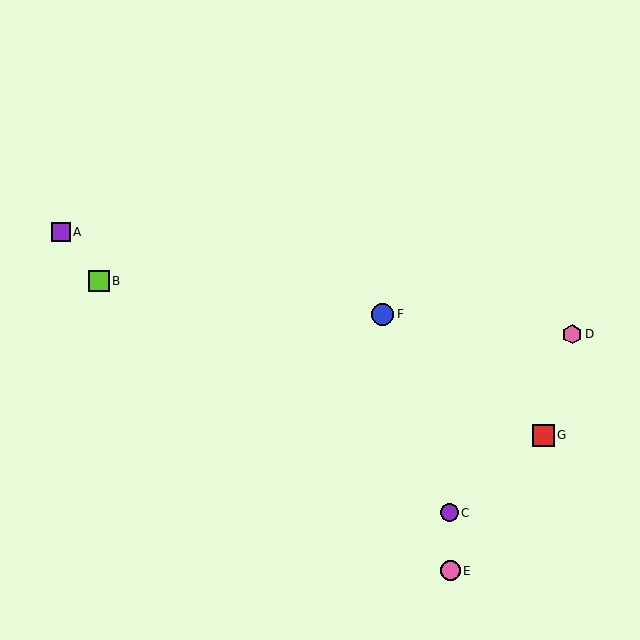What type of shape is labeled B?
Shape B is a lime square.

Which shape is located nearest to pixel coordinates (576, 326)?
The pink hexagon (labeled D) at (572, 334) is nearest to that location.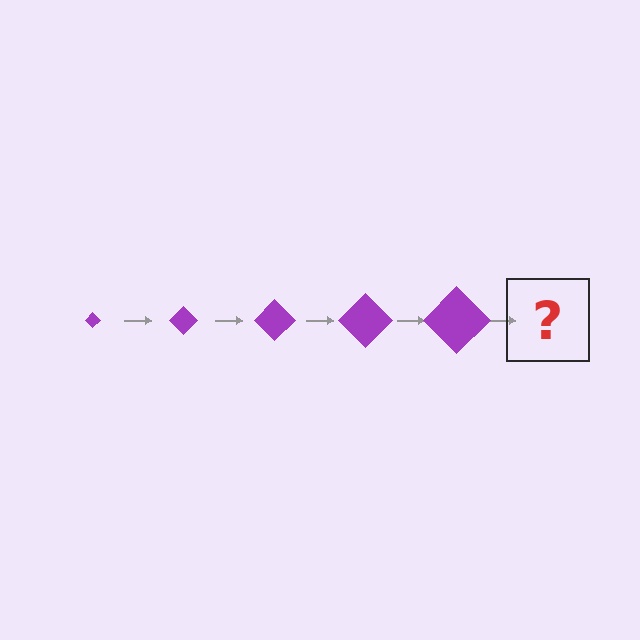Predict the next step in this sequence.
The next step is a purple diamond, larger than the previous one.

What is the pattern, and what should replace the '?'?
The pattern is that the diamond gets progressively larger each step. The '?' should be a purple diamond, larger than the previous one.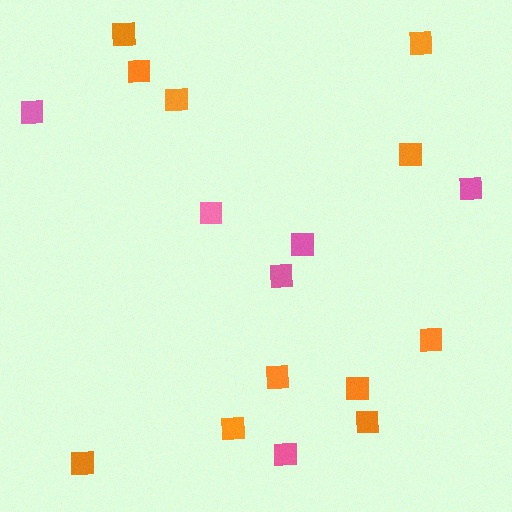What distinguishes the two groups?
There are 2 groups: one group of orange squares (11) and one group of pink squares (6).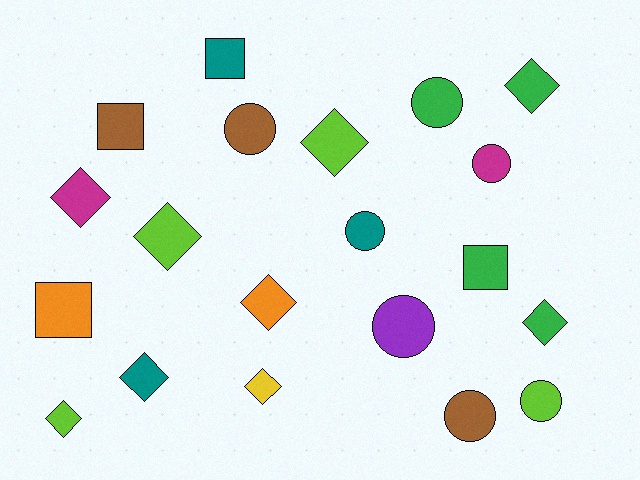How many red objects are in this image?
There are no red objects.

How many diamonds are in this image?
There are 9 diamonds.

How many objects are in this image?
There are 20 objects.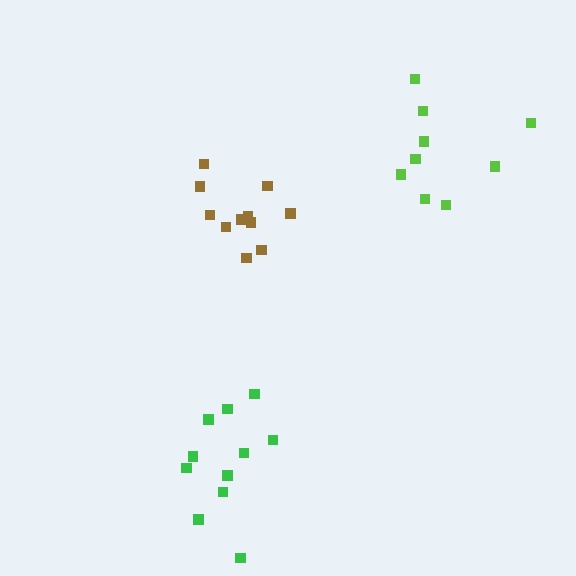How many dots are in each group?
Group 1: 11 dots, Group 2: 11 dots, Group 3: 9 dots (31 total).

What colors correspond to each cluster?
The clusters are colored: brown, green, lime.